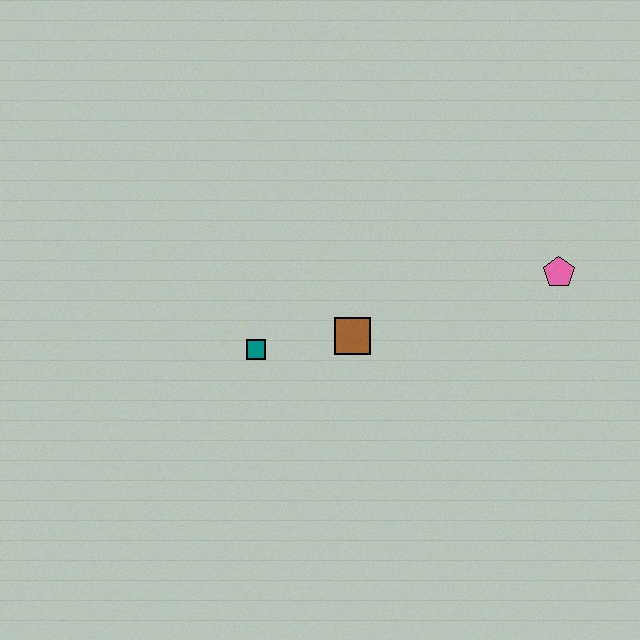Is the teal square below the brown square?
Yes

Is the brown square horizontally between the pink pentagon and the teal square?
Yes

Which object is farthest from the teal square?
The pink pentagon is farthest from the teal square.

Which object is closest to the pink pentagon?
The brown square is closest to the pink pentagon.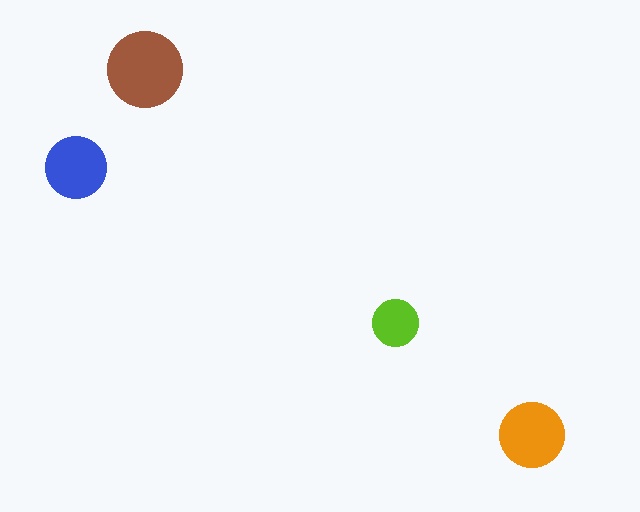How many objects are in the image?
There are 4 objects in the image.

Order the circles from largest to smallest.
the brown one, the orange one, the blue one, the lime one.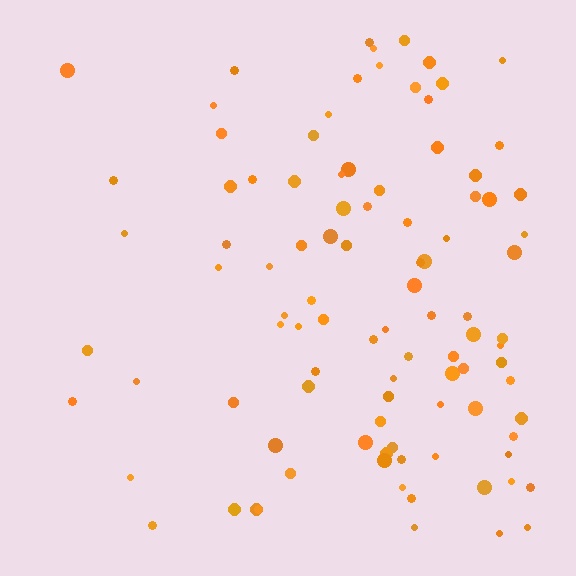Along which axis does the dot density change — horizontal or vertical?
Horizontal.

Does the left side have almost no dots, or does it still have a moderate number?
Still a moderate number, just noticeably fewer than the right.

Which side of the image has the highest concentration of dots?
The right.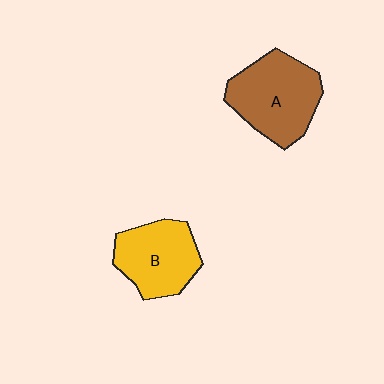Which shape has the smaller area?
Shape B (yellow).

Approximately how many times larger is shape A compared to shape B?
Approximately 1.2 times.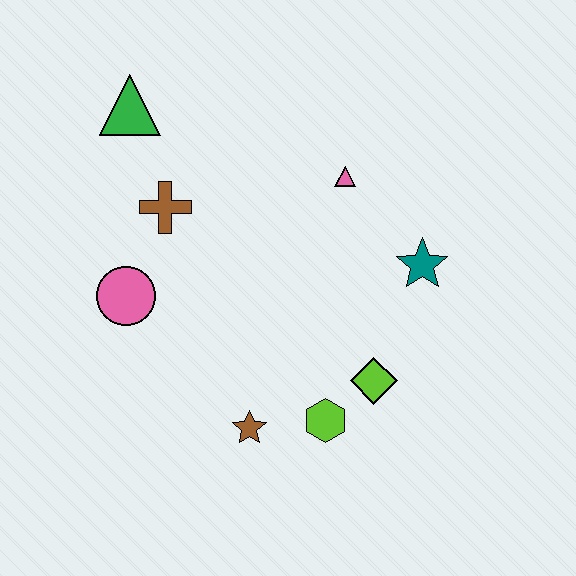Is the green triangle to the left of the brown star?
Yes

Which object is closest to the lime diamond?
The lime hexagon is closest to the lime diamond.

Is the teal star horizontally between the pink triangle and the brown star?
No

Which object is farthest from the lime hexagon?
The green triangle is farthest from the lime hexagon.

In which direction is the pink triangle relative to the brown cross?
The pink triangle is to the right of the brown cross.